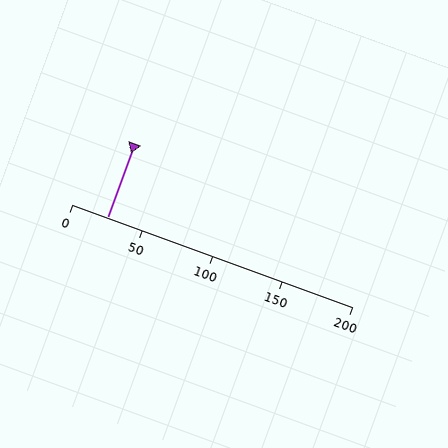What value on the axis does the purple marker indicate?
The marker indicates approximately 25.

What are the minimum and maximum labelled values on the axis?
The axis runs from 0 to 200.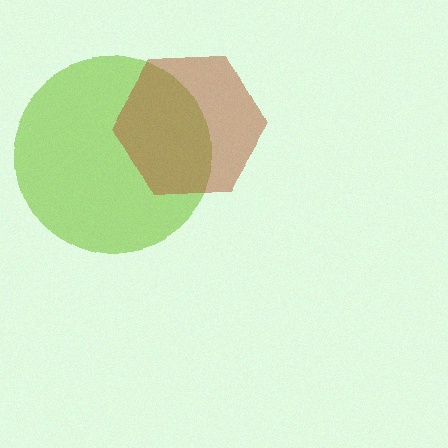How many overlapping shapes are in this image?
There are 2 overlapping shapes in the image.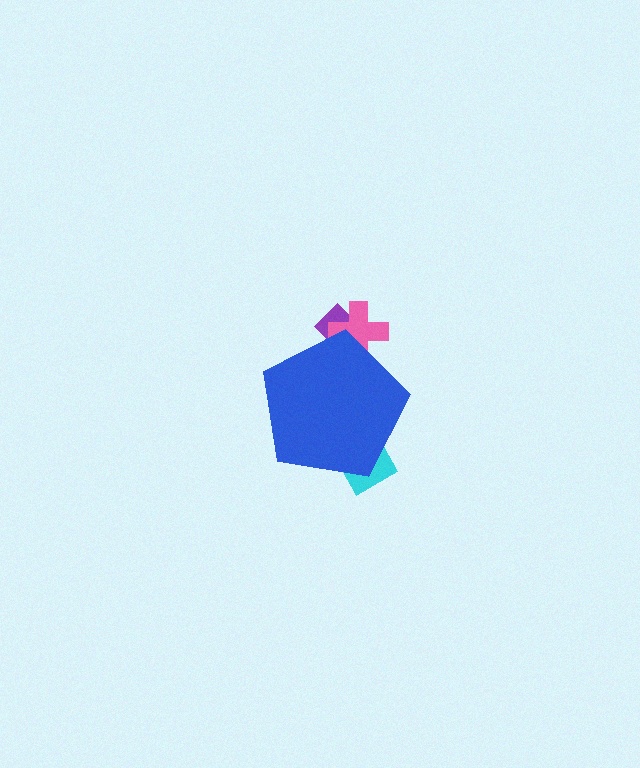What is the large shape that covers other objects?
A blue pentagon.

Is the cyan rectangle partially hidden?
Yes, the cyan rectangle is partially hidden behind the blue pentagon.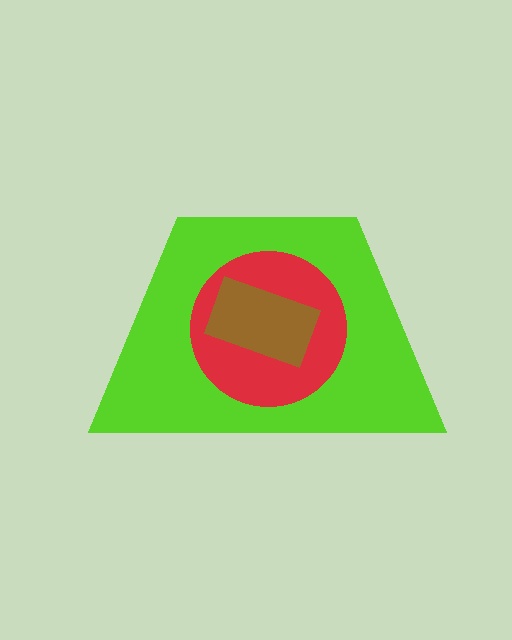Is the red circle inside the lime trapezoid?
Yes.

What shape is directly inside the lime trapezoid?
The red circle.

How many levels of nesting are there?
3.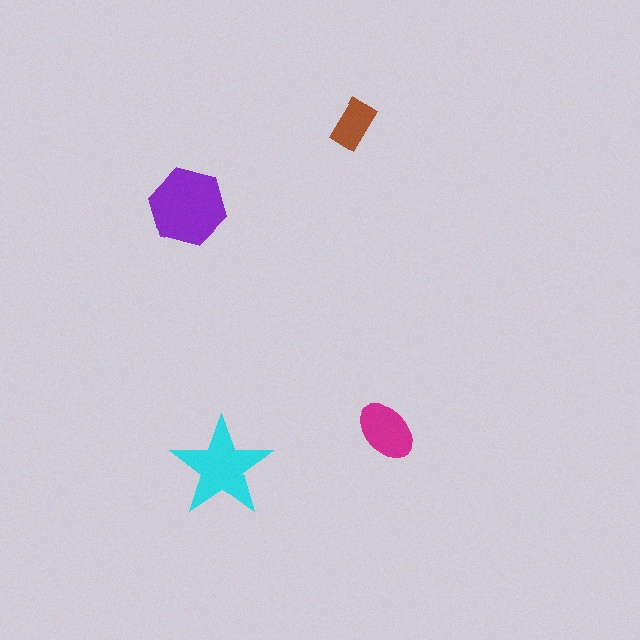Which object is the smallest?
The brown rectangle.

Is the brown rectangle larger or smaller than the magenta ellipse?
Smaller.